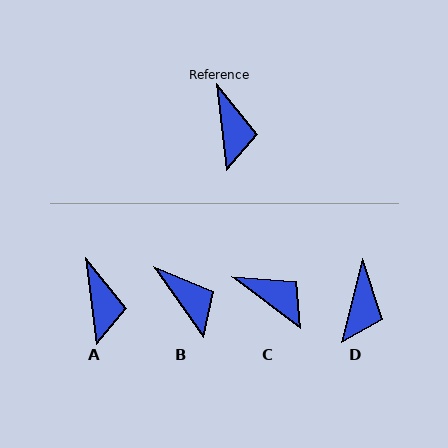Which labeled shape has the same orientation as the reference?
A.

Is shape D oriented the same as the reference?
No, it is off by about 21 degrees.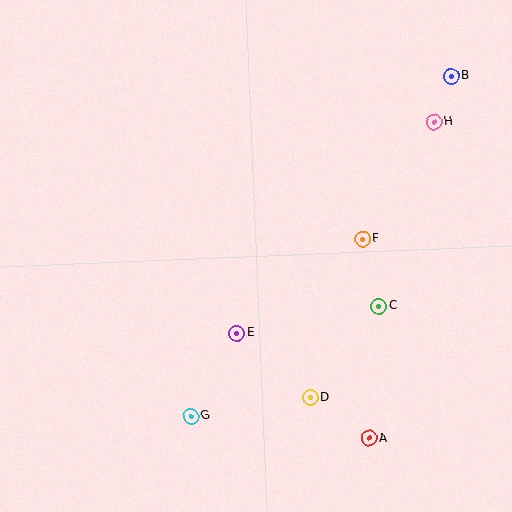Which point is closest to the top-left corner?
Point E is closest to the top-left corner.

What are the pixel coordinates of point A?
Point A is at (369, 438).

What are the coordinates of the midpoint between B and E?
The midpoint between B and E is at (344, 205).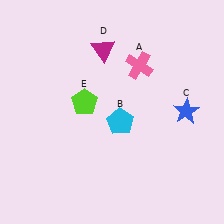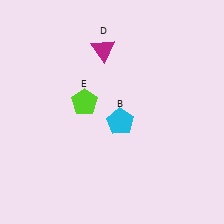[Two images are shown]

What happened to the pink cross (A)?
The pink cross (A) was removed in Image 2. It was in the top-right area of Image 1.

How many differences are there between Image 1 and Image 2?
There are 2 differences between the two images.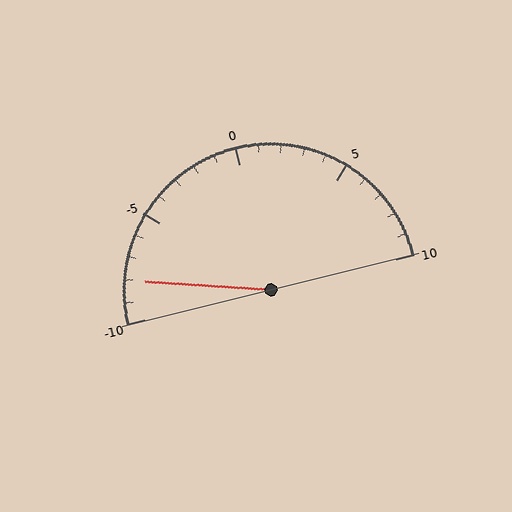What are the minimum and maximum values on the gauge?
The gauge ranges from -10 to 10.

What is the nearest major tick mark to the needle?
The nearest major tick mark is -10.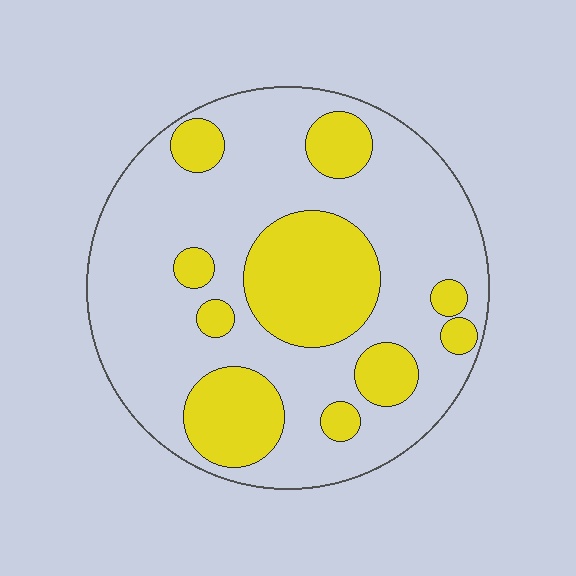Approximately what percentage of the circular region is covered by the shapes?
Approximately 30%.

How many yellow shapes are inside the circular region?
10.